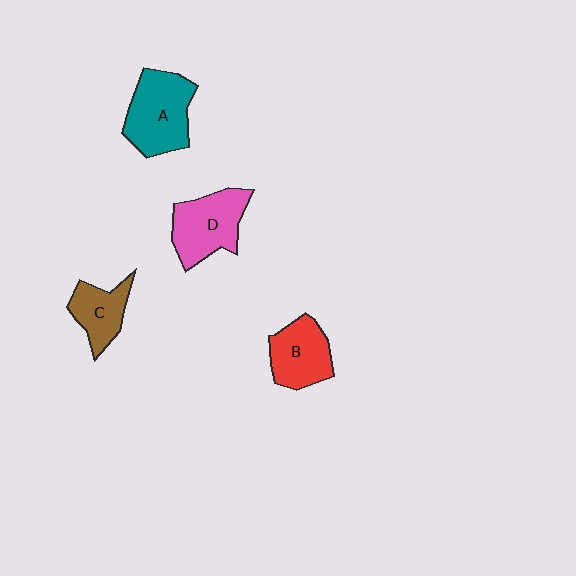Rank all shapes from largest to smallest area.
From largest to smallest: A (teal), D (pink), B (red), C (brown).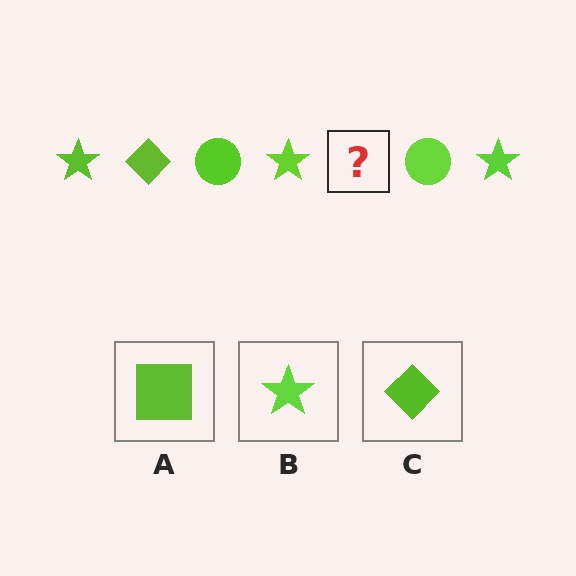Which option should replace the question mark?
Option C.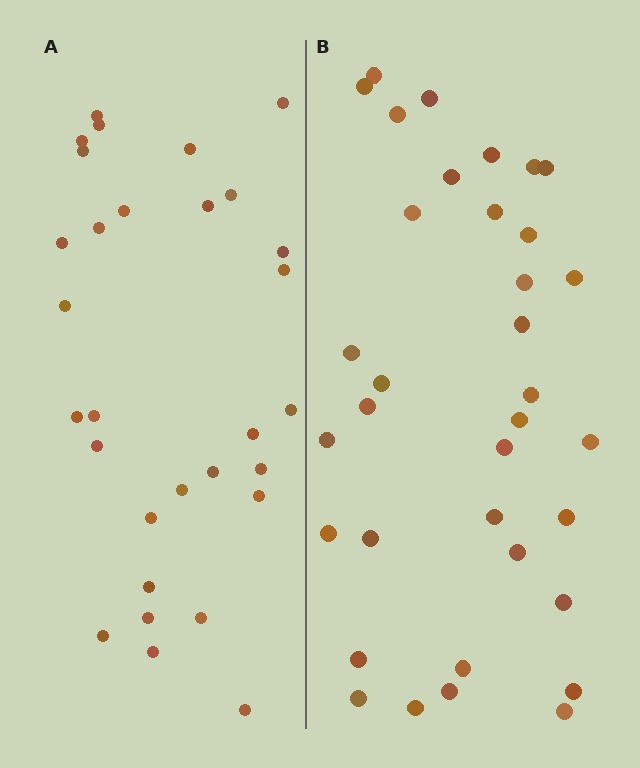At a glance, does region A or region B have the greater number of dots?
Region B (the right region) has more dots.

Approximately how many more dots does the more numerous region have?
Region B has about 5 more dots than region A.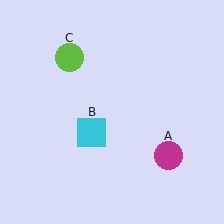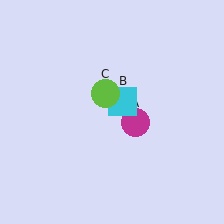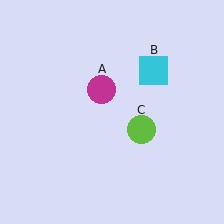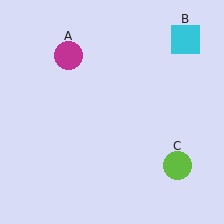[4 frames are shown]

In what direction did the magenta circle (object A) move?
The magenta circle (object A) moved up and to the left.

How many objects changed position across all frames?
3 objects changed position: magenta circle (object A), cyan square (object B), lime circle (object C).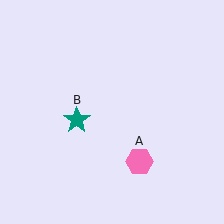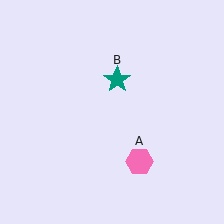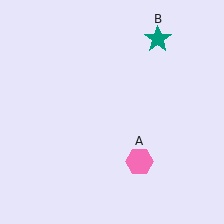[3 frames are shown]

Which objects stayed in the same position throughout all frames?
Pink hexagon (object A) remained stationary.